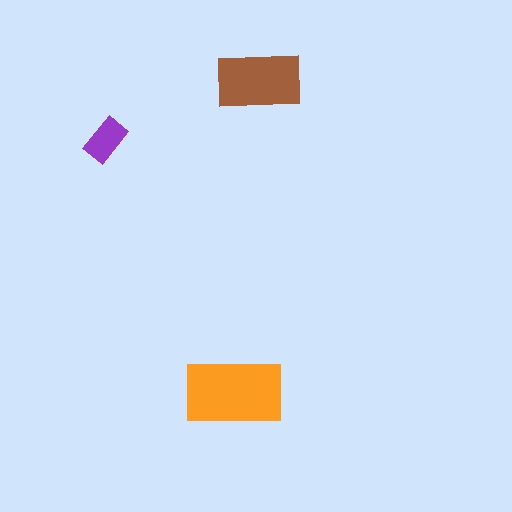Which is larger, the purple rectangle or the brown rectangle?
The brown one.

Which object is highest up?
The brown rectangle is topmost.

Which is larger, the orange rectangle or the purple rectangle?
The orange one.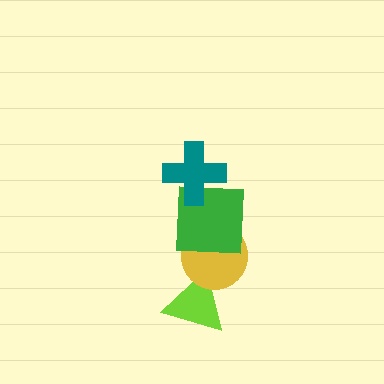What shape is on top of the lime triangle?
The yellow circle is on top of the lime triangle.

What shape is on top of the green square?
The teal cross is on top of the green square.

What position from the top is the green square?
The green square is 2nd from the top.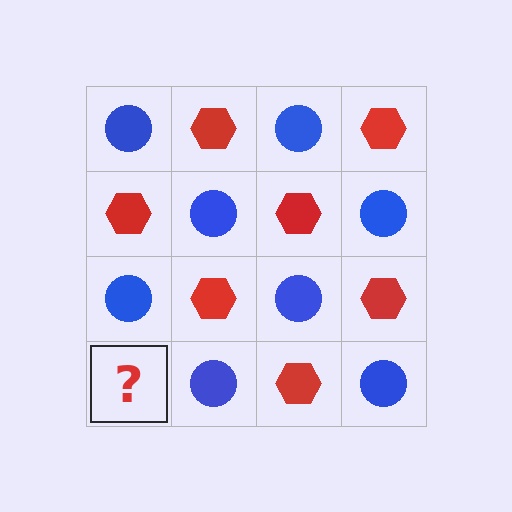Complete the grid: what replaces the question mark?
The question mark should be replaced with a red hexagon.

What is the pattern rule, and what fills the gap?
The rule is that it alternates blue circle and red hexagon in a checkerboard pattern. The gap should be filled with a red hexagon.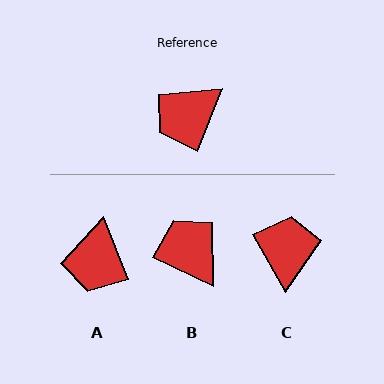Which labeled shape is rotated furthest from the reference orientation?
C, about 130 degrees away.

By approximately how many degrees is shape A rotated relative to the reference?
Approximately 43 degrees counter-clockwise.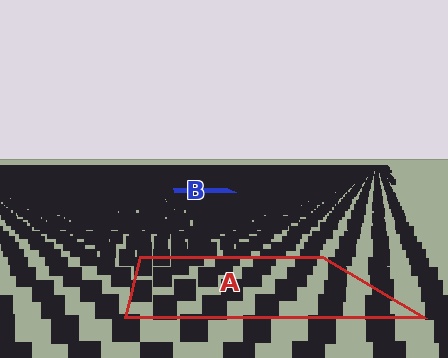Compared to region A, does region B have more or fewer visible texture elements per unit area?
Region B has more texture elements per unit area — they are packed more densely because it is farther away.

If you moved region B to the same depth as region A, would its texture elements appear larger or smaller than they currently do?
They would appear larger. At a closer depth, the same texture elements are projected at a bigger on-screen size.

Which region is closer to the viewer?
Region A is closer. The texture elements there are larger and more spread out.